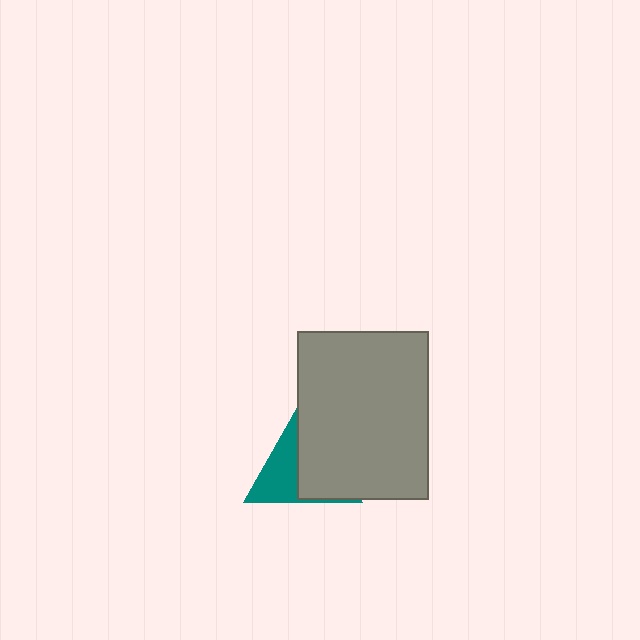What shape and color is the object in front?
The object in front is a gray rectangle.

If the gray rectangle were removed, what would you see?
You would see the complete teal triangle.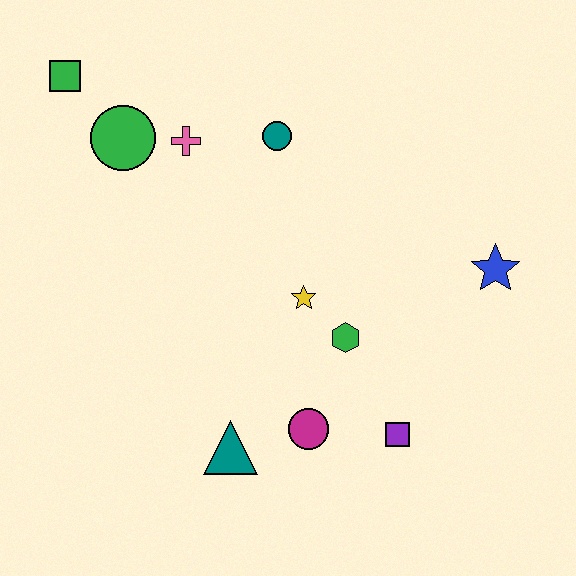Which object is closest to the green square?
The green circle is closest to the green square.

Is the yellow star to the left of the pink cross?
No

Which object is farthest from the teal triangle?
The green square is farthest from the teal triangle.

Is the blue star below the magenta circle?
No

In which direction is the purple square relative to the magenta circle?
The purple square is to the right of the magenta circle.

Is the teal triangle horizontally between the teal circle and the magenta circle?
No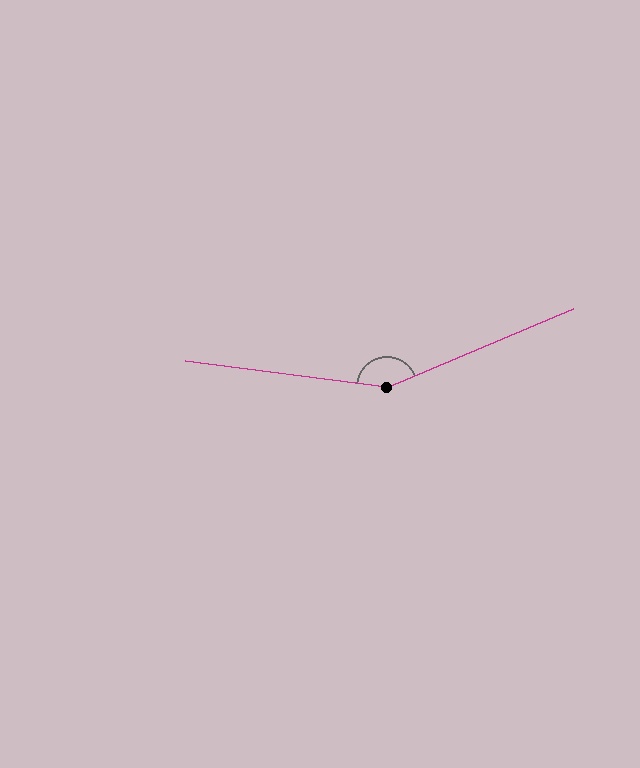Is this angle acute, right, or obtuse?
It is obtuse.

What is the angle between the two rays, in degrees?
Approximately 150 degrees.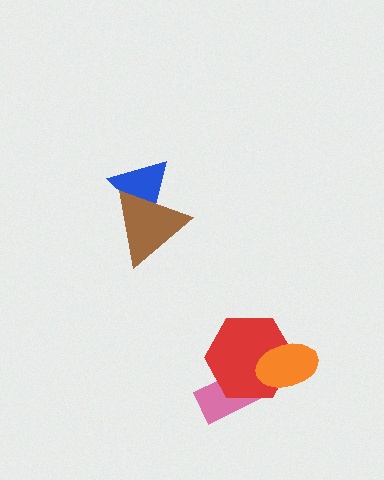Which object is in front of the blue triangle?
The brown triangle is in front of the blue triangle.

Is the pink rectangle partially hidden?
Yes, it is partially covered by another shape.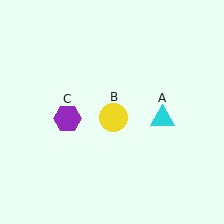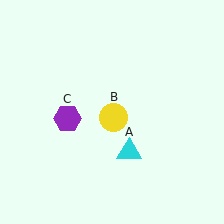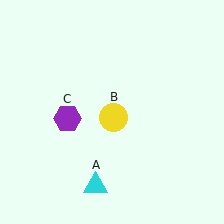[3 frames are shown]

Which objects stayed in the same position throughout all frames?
Yellow circle (object B) and purple hexagon (object C) remained stationary.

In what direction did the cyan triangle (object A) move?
The cyan triangle (object A) moved down and to the left.